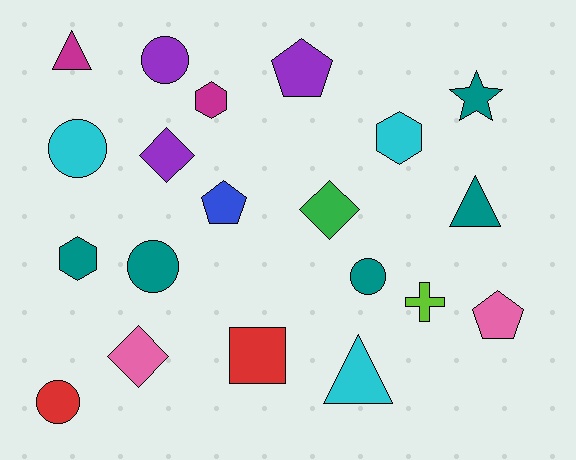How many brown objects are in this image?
There are no brown objects.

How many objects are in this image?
There are 20 objects.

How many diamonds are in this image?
There are 3 diamonds.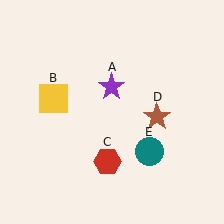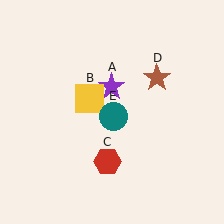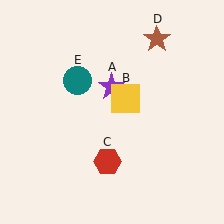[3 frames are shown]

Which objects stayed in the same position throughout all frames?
Purple star (object A) and red hexagon (object C) remained stationary.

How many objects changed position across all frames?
3 objects changed position: yellow square (object B), brown star (object D), teal circle (object E).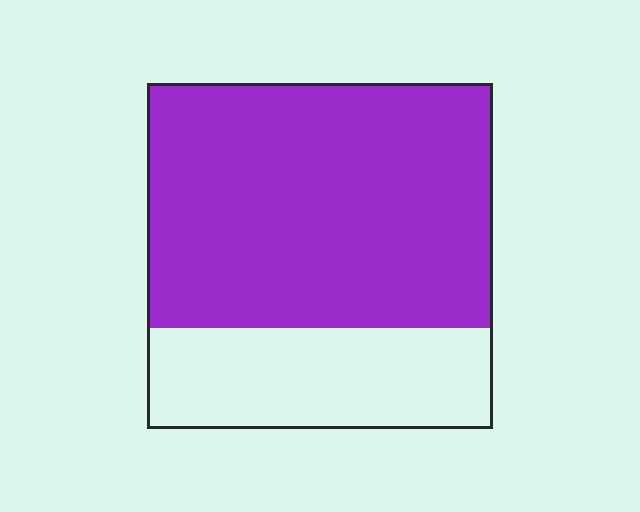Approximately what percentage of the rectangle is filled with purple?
Approximately 70%.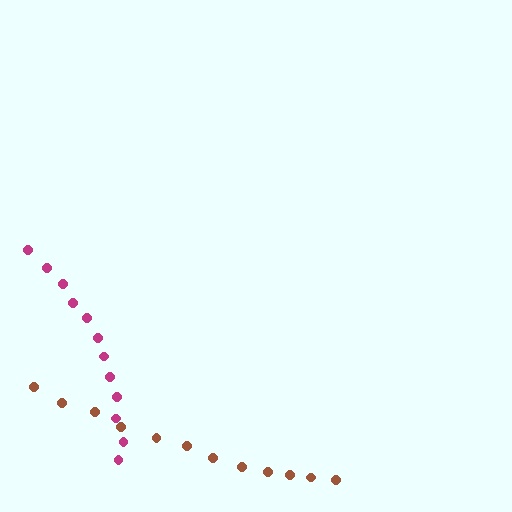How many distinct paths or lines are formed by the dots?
There are 2 distinct paths.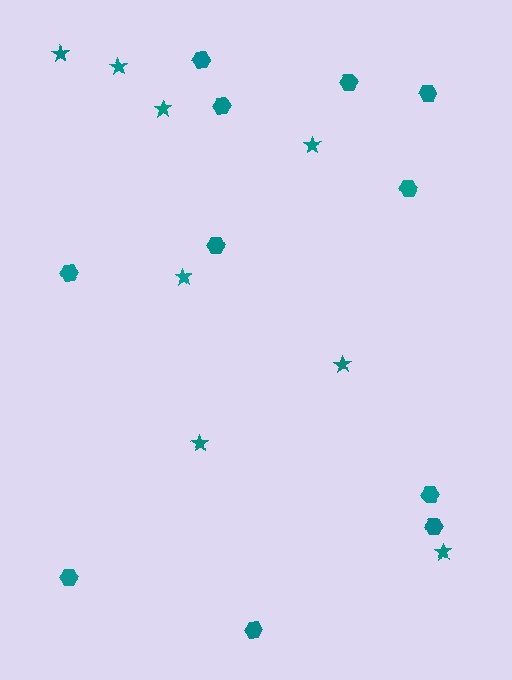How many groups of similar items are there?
There are 2 groups: one group of hexagons (11) and one group of stars (8).